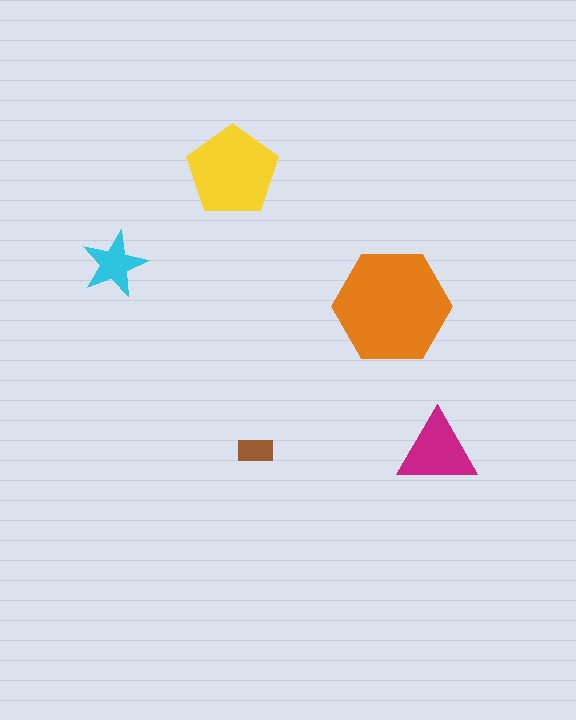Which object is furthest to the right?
The magenta triangle is rightmost.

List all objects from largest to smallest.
The orange hexagon, the yellow pentagon, the magenta triangle, the cyan star, the brown rectangle.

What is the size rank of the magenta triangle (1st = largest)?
3rd.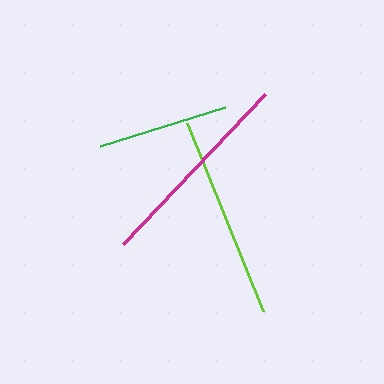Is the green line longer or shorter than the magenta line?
The magenta line is longer than the green line.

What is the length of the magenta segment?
The magenta segment is approximately 207 pixels long.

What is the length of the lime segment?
The lime segment is approximately 202 pixels long.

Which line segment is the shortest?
The green line is the shortest at approximately 130 pixels.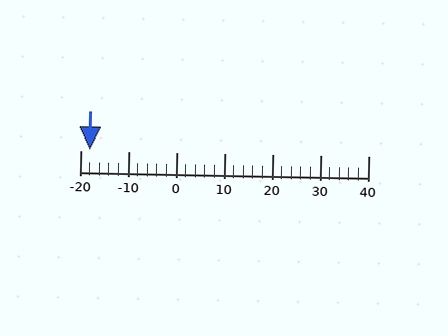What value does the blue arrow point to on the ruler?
The blue arrow points to approximately -18.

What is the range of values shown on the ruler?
The ruler shows values from -20 to 40.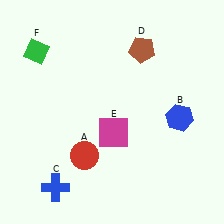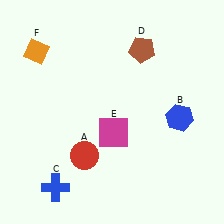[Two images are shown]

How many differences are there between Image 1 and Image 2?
There is 1 difference between the two images.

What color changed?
The diamond (F) changed from green in Image 1 to orange in Image 2.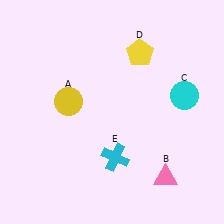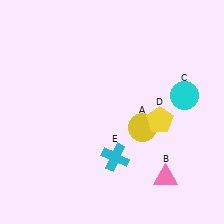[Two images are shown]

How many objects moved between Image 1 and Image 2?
2 objects moved between the two images.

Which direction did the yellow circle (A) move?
The yellow circle (A) moved right.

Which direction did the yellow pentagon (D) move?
The yellow pentagon (D) moved down.